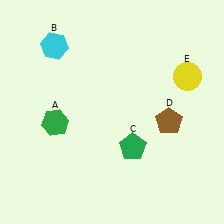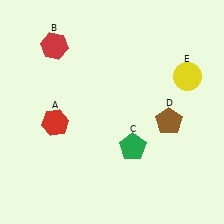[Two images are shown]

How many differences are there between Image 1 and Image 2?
There are 2 differences between the two images.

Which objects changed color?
A changed from green to red. B changed from cyan to red.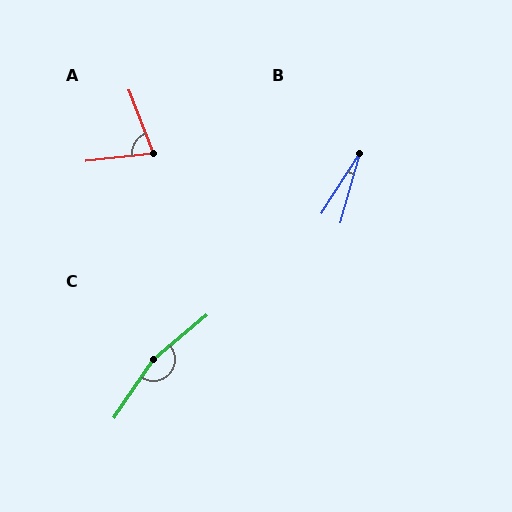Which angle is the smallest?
B, at approximately 17 degrees.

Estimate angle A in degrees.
Approximately 75 degrees.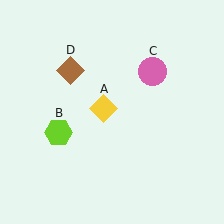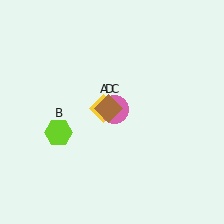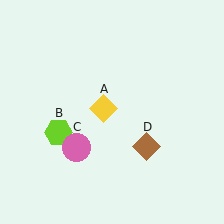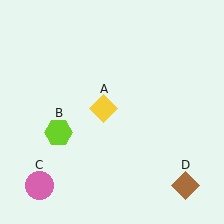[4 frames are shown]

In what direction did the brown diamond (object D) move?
The brown diamond (object D) moved down and to the right.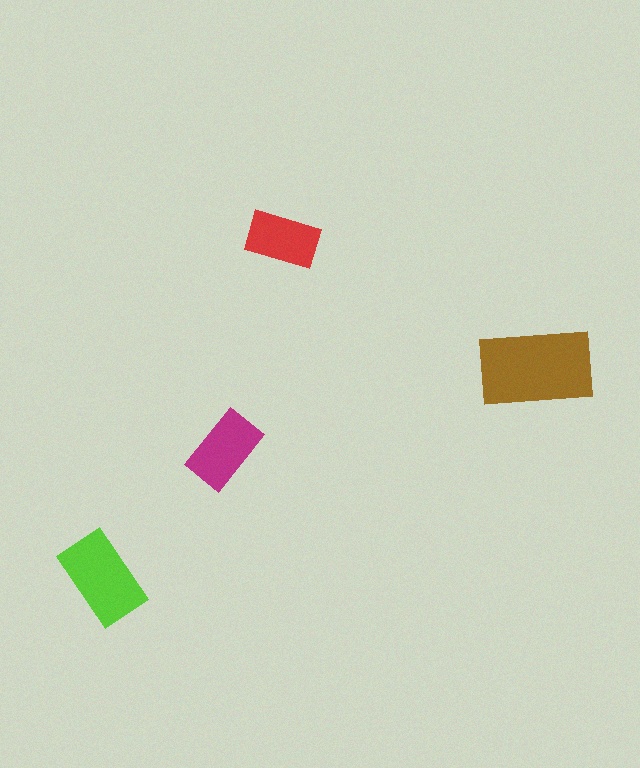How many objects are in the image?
There are 4 objects in the image.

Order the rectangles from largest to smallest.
the brown one, the lime one, the magenta one, the red one.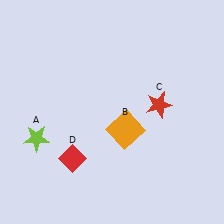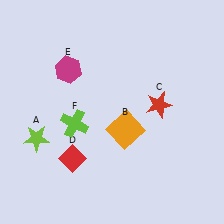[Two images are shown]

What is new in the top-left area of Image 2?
A magenta hexagon (E) was added in the top-left area of Image 2.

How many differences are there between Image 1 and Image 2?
There are 2 differences between the two images.